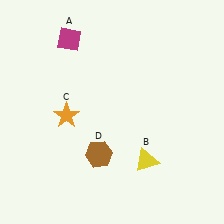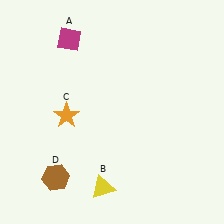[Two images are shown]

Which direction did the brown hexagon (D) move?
The brown hexagon (D) moved left.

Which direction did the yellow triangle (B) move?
The yellow triangle (B) moved left.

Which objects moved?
The objects that moved are: the yellow triangle (B), the brown hexagon (D).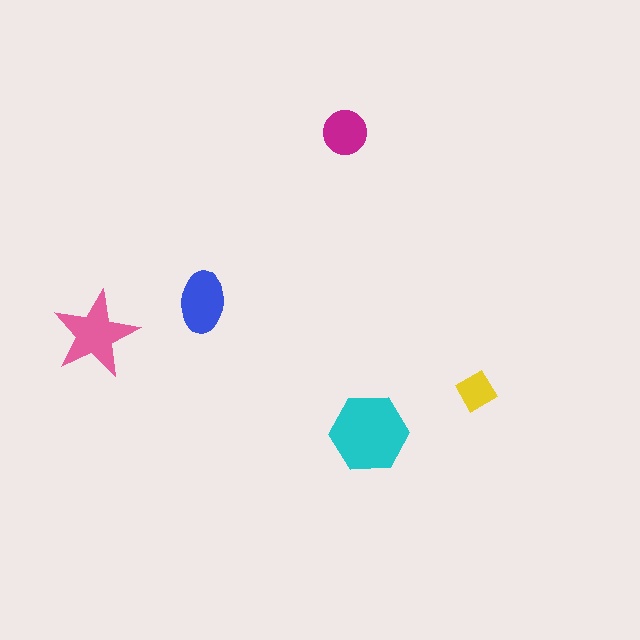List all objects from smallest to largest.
The yellow diamond, the magenta circle, the blue ellipse, the pink star, the cyan hexagon.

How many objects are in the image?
There are 5 objects in the image.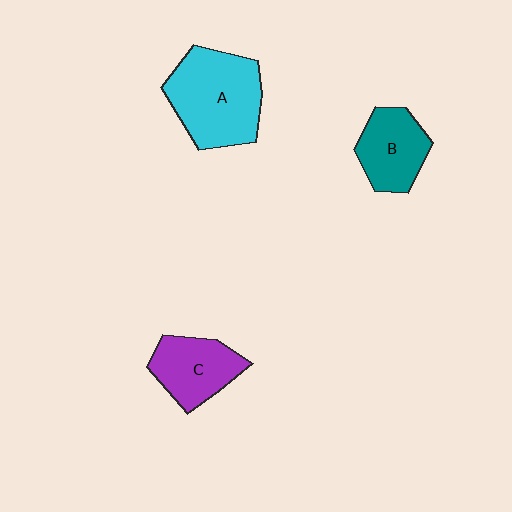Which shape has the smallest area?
Shape B (teal).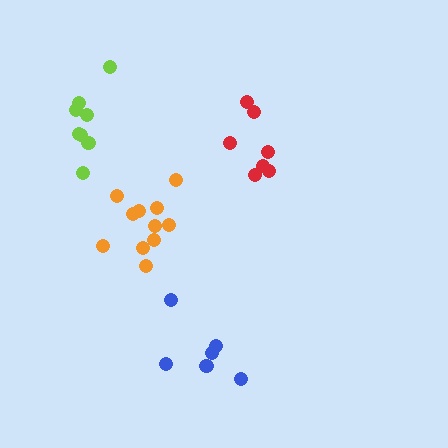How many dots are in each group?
Group 1: 7 dots, Group 2: 7 dots, Group 3: 11 dots, Group 4: 9 dots (34 total).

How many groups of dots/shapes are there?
There are 4 groups.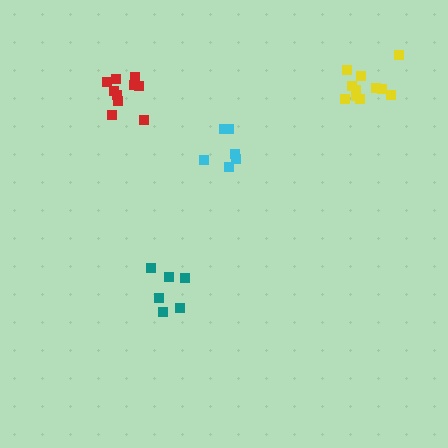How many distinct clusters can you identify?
There are 4 distinct clusters.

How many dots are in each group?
Group 1: 11 dots, Group 2: 6 dots, Group 3: 6 dots, Group 4: 10 dots (33 total).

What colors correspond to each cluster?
The clusters are colored: yellow, teal, cyan, red.